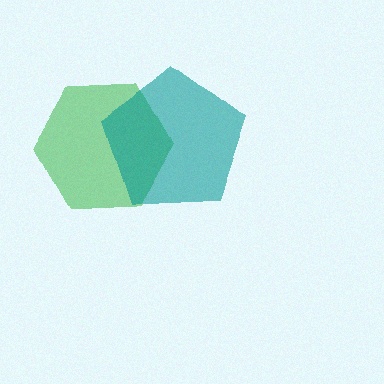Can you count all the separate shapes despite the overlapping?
Yes, there are 2 separate shapes.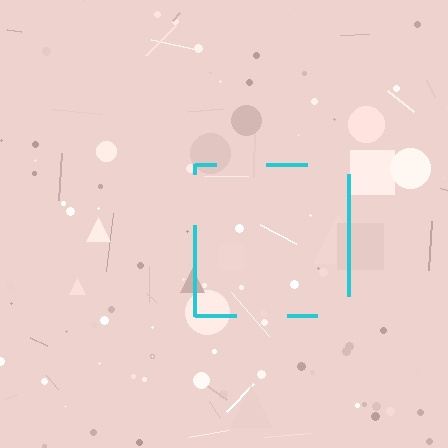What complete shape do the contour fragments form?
The contour fragments form a square.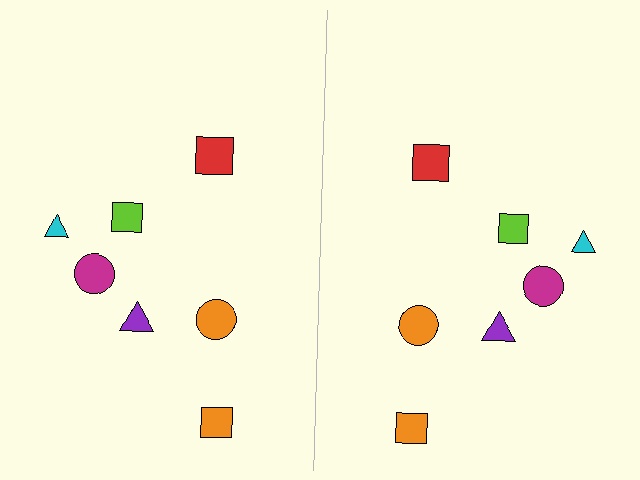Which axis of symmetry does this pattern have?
The pattern has a vertical axis of symmetry running through the center of the image.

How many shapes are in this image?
There are 14 shapes in this image.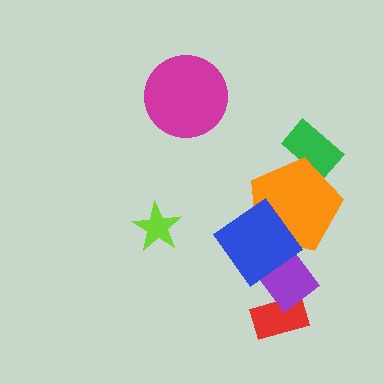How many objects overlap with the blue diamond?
2 objects overlap with the blue diamond.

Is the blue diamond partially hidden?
No, no other shape covers it.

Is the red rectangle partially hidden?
Yes, it is partially covered by another shape.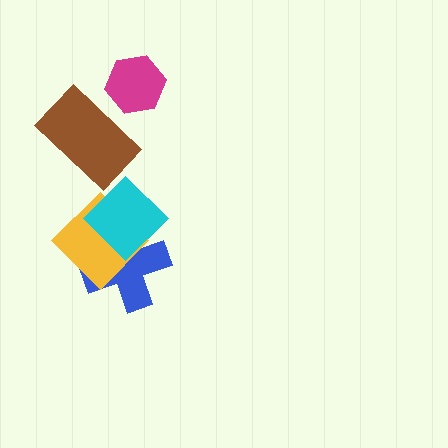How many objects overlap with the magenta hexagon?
0 objects overlap with the magenta hexagon.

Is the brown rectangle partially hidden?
No, no other shape covers it.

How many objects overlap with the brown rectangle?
0 objects overlap with the brown rectangle.